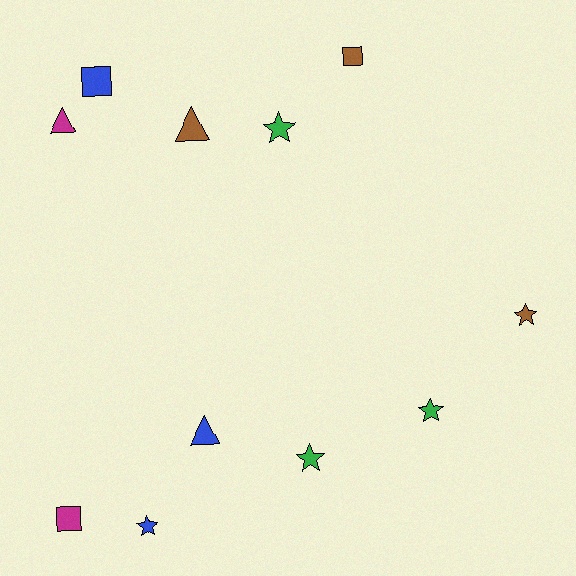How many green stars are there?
There are 3 green stars.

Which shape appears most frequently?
Star, with 5 objects.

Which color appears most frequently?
Blue, with 3 objects.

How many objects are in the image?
There are 11 objects.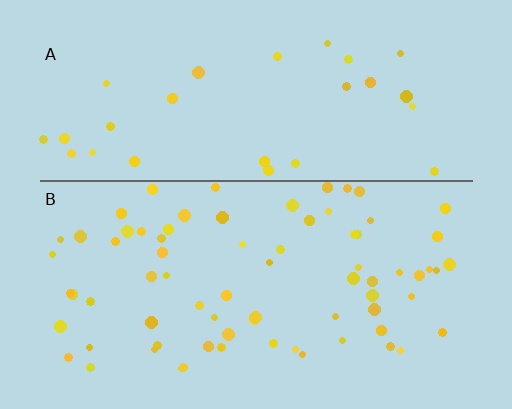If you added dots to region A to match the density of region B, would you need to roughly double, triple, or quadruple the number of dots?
Approximately double.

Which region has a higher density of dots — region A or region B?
B (the bottom).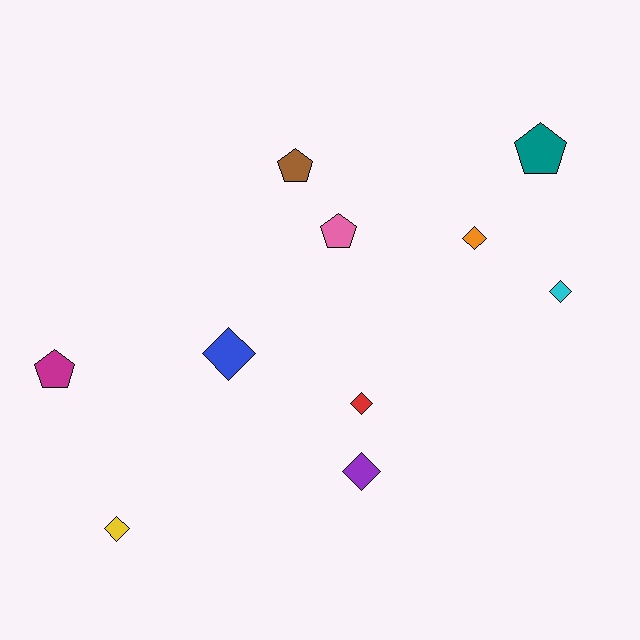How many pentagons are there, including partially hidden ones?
There are 4 pentagons.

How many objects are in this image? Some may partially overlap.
There are 10 objects.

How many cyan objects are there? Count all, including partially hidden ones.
There is 1 cyan object.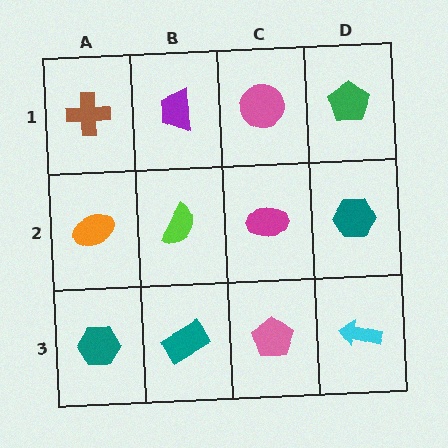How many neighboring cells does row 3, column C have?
3.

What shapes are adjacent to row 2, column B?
A purple trapezoid (row 1, column B), a teal rectangle (row 3, column B), an orange ellipse (row 2, column A), a magenta ellipse (row 2, column C).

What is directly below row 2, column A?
A teal hexagon.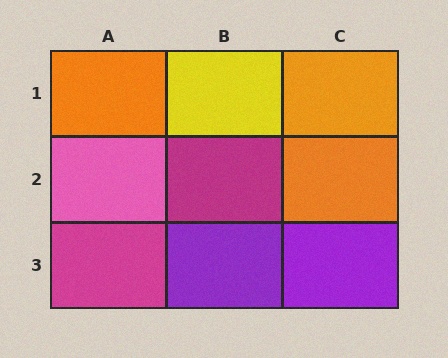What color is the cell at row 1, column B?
Yellow.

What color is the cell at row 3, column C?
Purple.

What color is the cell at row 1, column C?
Orange.